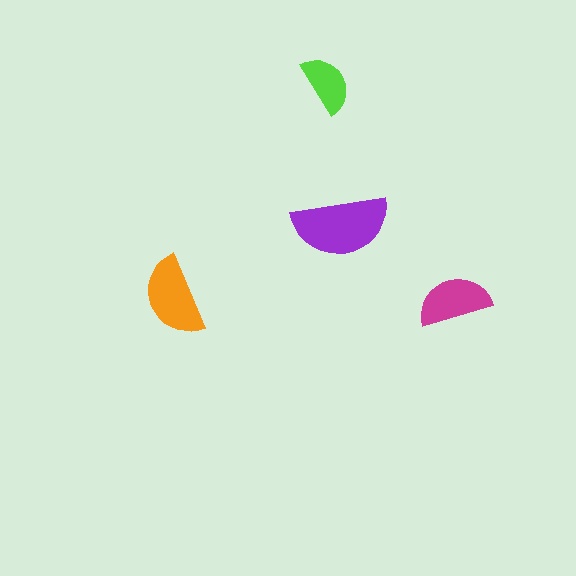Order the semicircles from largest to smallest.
the purple one, the orange one, the magenta one, the lime one.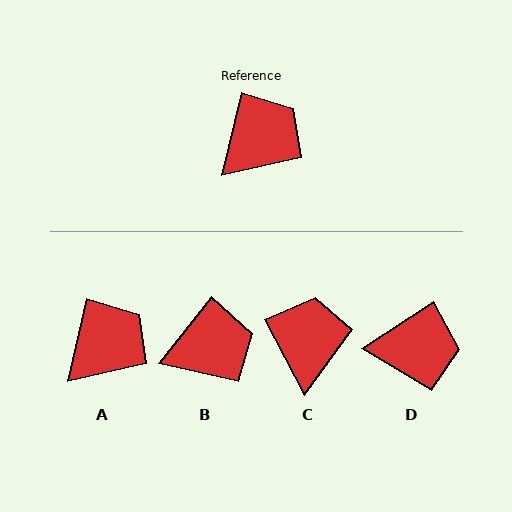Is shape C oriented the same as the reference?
No, it is off by about 41 degrees.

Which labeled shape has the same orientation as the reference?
A.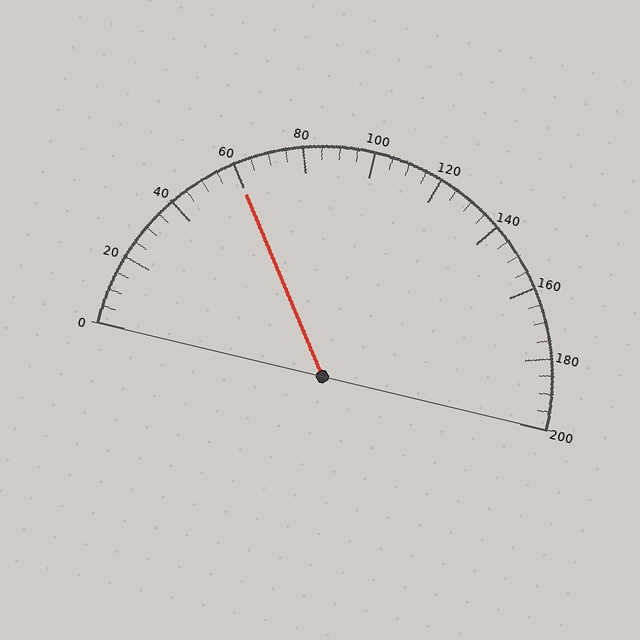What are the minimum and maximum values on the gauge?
The gauge ranges from 0 to 200.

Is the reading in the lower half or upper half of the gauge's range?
The reading is in the lower half of the range (0 to 200).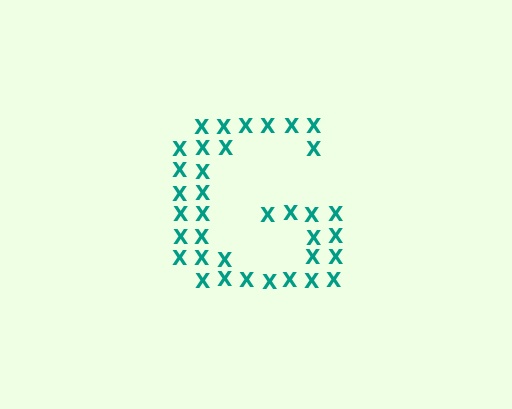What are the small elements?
The small elements are letter X's.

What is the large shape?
The large shape is the letter G.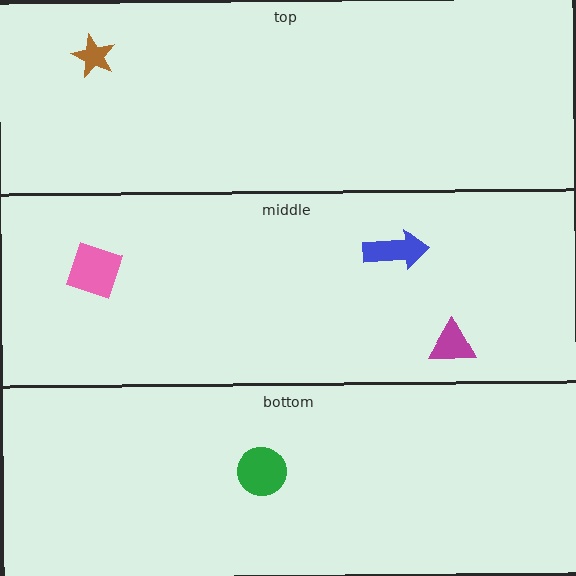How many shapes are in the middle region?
3.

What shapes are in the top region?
The brown star.